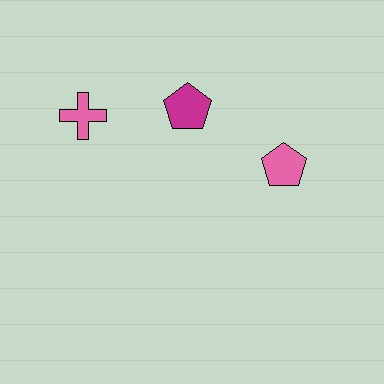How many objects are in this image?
There are 3 objects.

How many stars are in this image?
There are no stars.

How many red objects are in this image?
There are no red objects.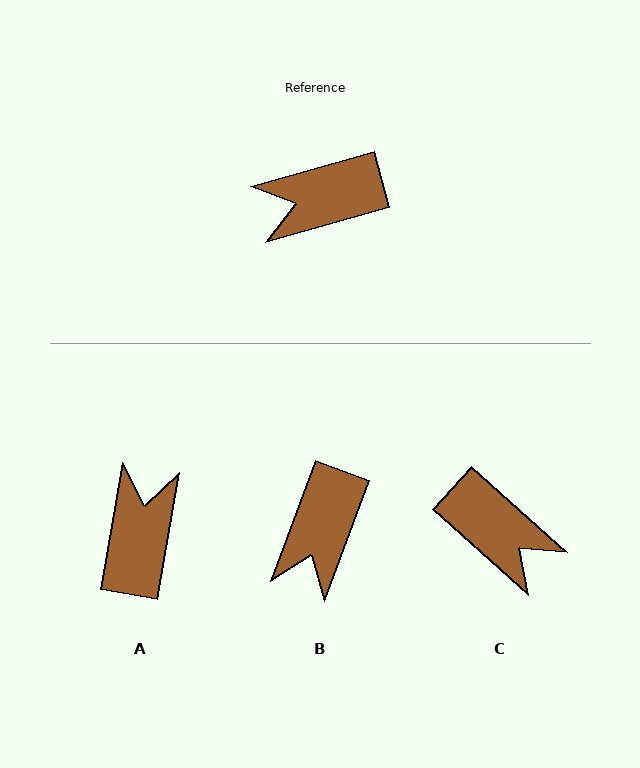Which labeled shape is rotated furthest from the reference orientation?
C, about 122 degrees away.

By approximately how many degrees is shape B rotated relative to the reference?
Approximately 54 degrees counter-clockwise.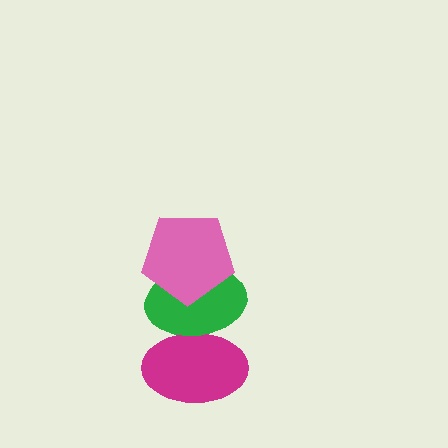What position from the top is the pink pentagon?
The pink pentagon is 1st from the top.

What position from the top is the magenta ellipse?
The magenta ellipse is 3rd from the top.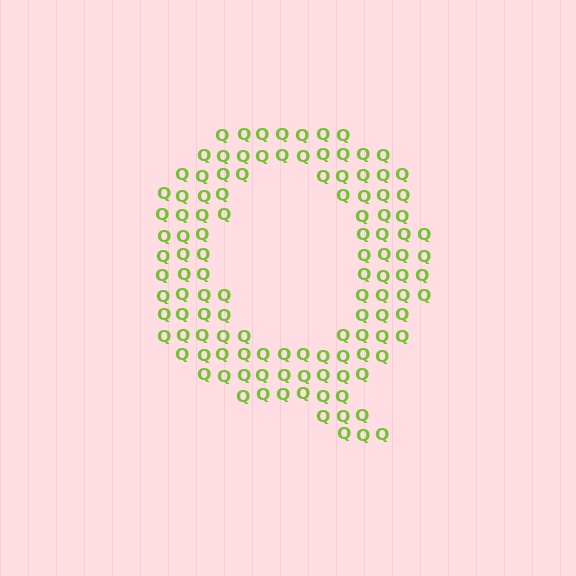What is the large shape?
The large shape is the letter Q.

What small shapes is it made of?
It is made of small letter Q's.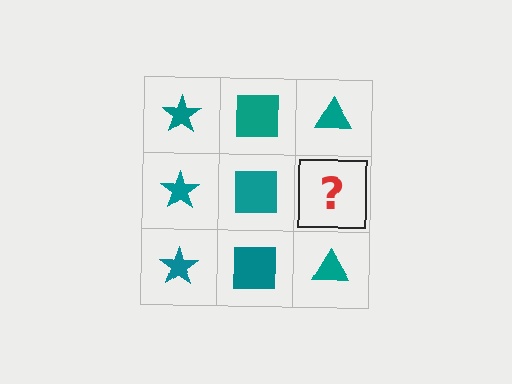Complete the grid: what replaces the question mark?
The question mark should be replaced with a teal triangle.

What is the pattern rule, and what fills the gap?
The rule is that each column has a consistent shape. The gap should be filled with a teal triangle.